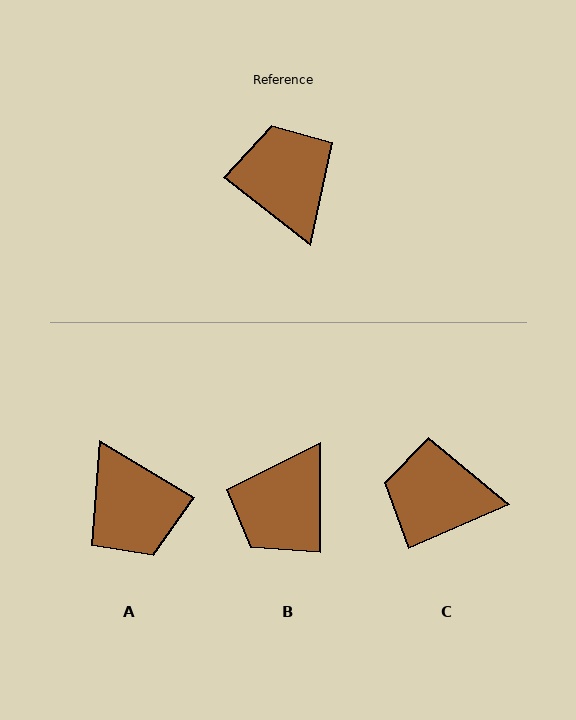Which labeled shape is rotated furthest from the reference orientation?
A, about 173 degrees away.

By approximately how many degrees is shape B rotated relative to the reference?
Approximately 128 degrees counter-clockwise.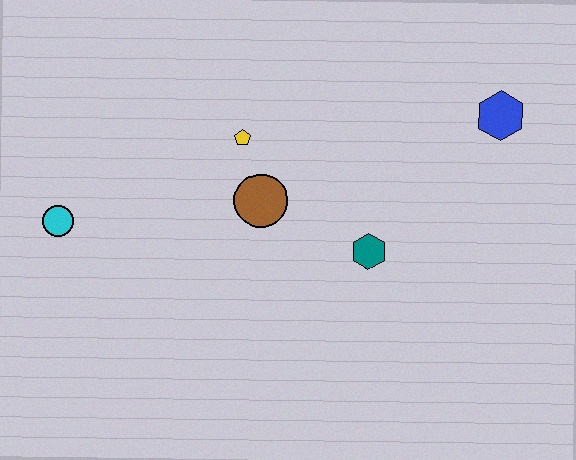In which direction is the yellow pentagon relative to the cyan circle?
The yellow pentagon is to the right of the cyan circle.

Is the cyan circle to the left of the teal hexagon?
Yes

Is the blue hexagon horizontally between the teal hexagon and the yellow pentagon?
No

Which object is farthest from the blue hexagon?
The cyan circle is farthest from the blue hexagon.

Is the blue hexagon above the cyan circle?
Yes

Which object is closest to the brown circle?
The yellow pentagon is closest to the brown circle.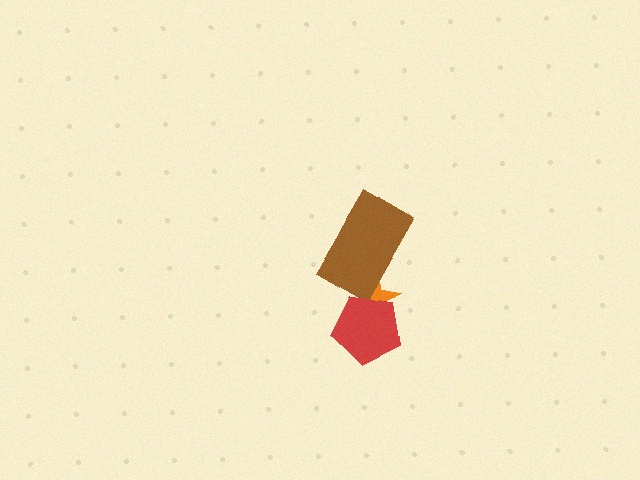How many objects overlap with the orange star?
2 objects overlap with the orange star.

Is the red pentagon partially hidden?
No, no other shape covers it.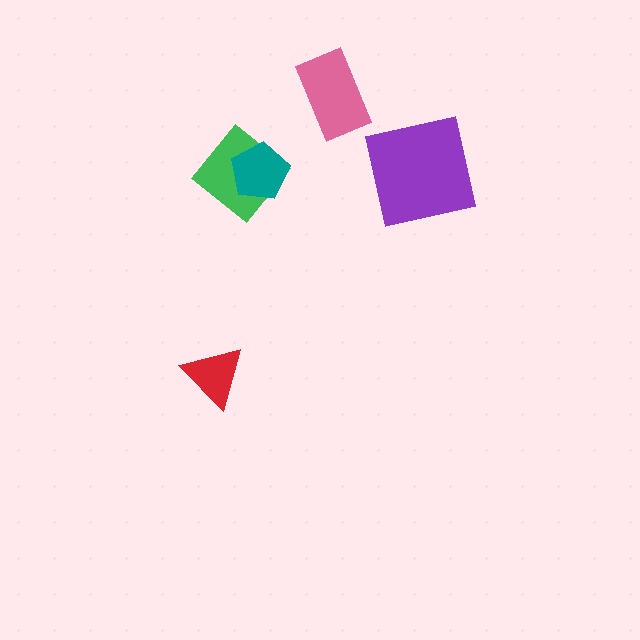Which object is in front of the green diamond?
The teal pentagon is in front of the green diamond.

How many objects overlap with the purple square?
0 objects overlap with the purple square.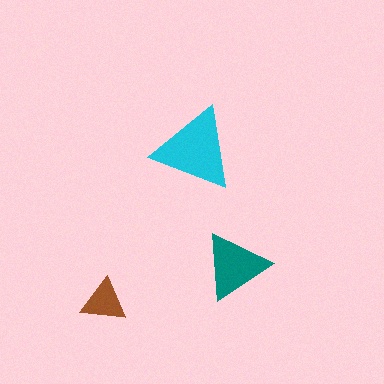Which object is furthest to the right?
The teal triangle is rightmost.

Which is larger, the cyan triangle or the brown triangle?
The cyan one.